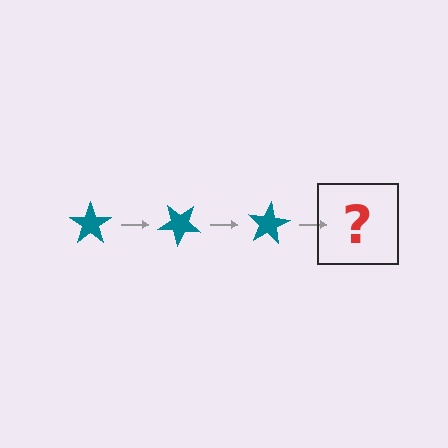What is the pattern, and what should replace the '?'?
The pattern is that the star rotates 40 degrees each step. The '?' should be a teal star rotated 120 degrees.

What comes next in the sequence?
The next element should be a teal star rotated 120 degrees.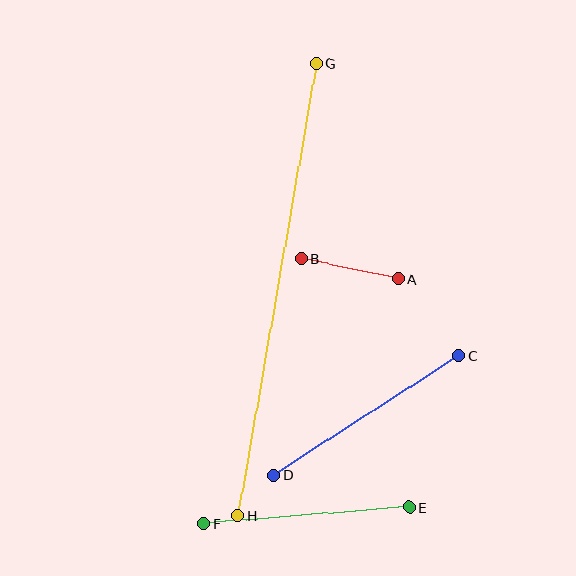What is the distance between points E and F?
The distance is approximately 207 pixels.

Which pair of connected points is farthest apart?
Points G and H are farthest apart.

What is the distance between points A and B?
The distance is approximately 99 pixels.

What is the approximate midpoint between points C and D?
The midpoint is at approximately (366, 416) pixels.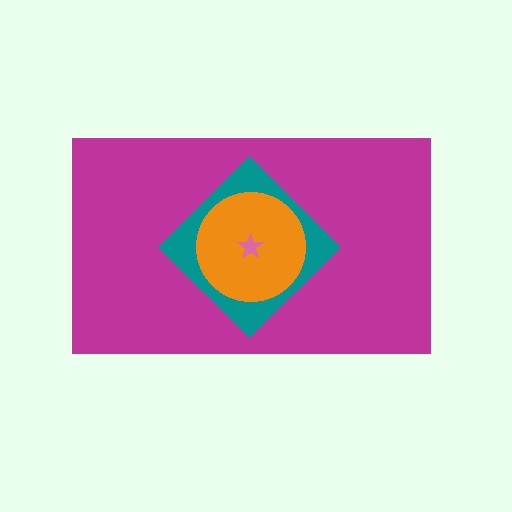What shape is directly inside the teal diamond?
The orange circle.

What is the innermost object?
The pink star.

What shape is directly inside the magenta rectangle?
The teal diamond.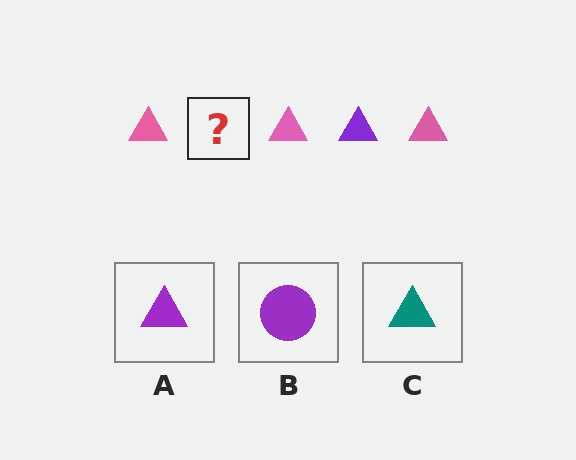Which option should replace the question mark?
Option A.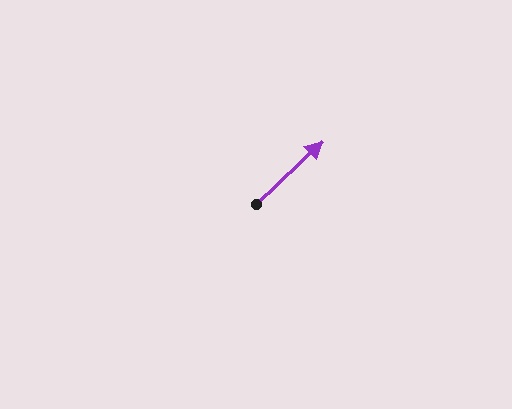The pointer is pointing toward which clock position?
Roughly 2 o'clock.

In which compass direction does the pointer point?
Northeast.